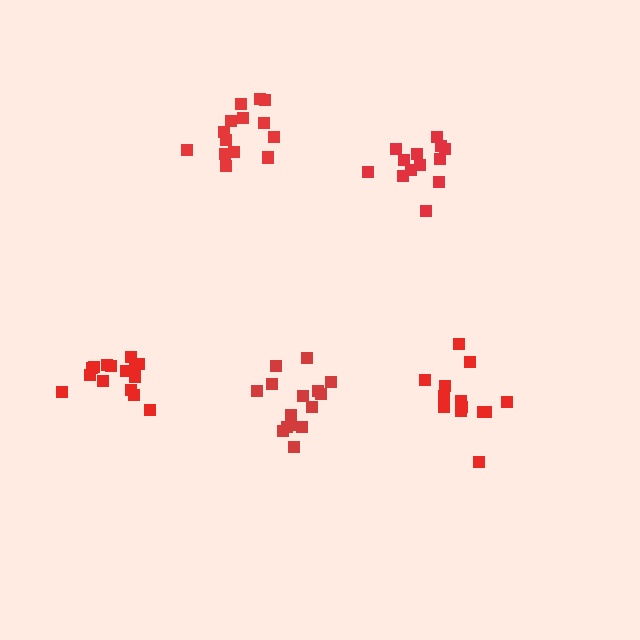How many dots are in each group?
Group 1: 15 dots, Group 2: 14 dots, Group 3: 14 dots, Group 4: 13 dots, Group 5: 15 dots (71 total).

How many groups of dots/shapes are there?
There are 5 groups.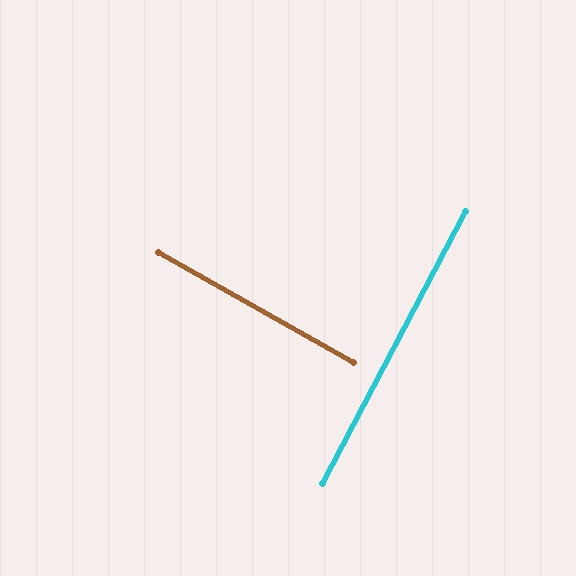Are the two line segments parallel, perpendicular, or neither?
Perpendicular — they meet at approximately 88°.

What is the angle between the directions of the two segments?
Approximately 88 degrees.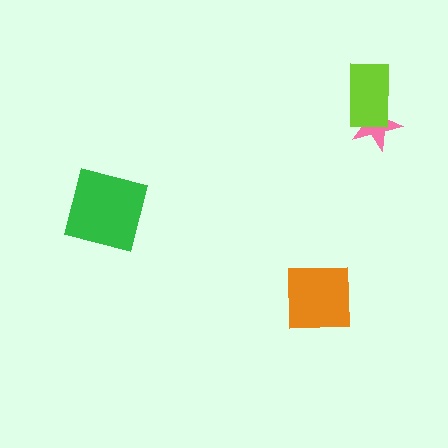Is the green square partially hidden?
No, no other shape covers it.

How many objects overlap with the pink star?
1 object overlaps with the pink star.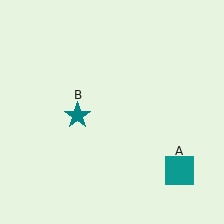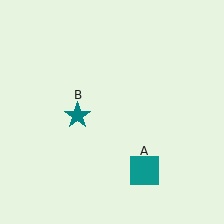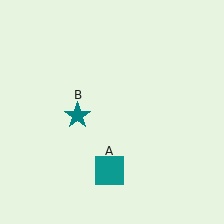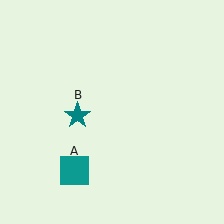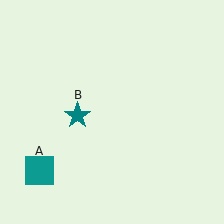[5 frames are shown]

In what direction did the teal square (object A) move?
The teal square (object A) moved left.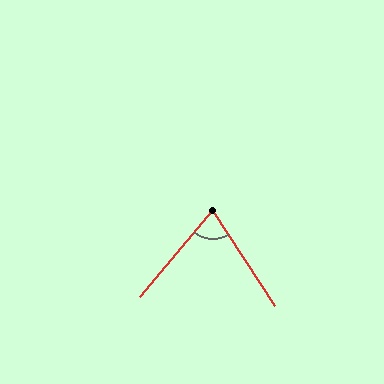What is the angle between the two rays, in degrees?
Approximately 73 degrees.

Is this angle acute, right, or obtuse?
It is acute.